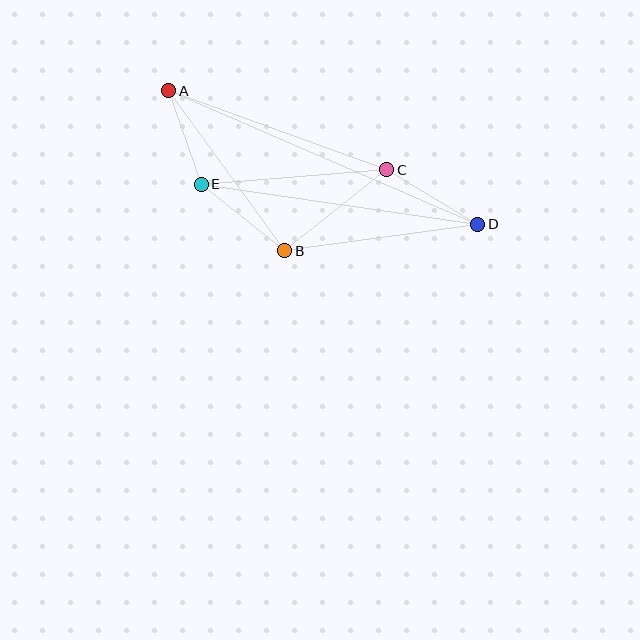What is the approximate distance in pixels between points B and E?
The distance between B and E is approximately 107 pixels.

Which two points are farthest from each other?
Points A and D are farthest from each other.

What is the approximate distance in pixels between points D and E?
The distance between D and E is approximately 279 pixels.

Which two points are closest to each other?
Points A and E are closest to each other.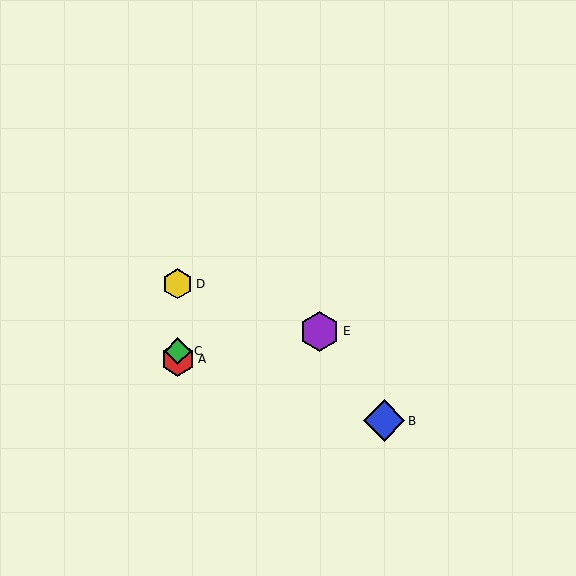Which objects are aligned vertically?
Objects A, C, D are aligned vertically.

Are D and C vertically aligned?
Yes, both are at x≈178.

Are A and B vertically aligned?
No, A is at x≈178 and B is at x≈384.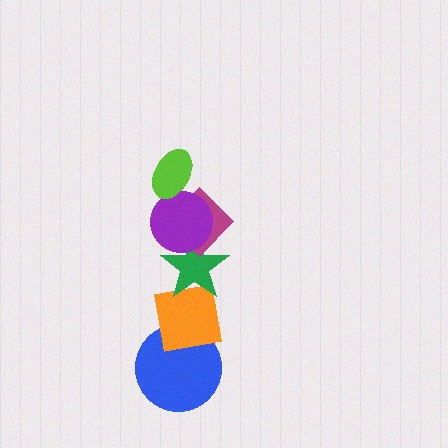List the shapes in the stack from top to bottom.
From top to bottom: the lime ellipse, the purple circle, the magenta diamond, the green star, the orange square, the blue circle.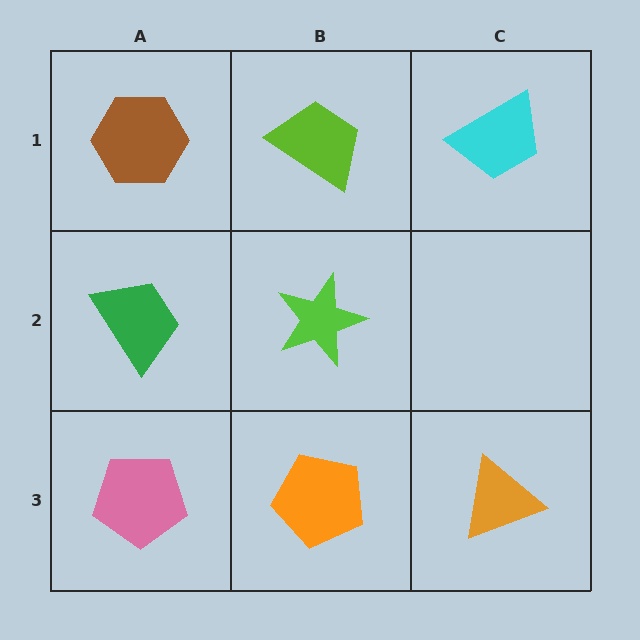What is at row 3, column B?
An orange pentagon.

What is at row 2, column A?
A green trapezoid.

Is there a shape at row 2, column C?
No, that cell is empty.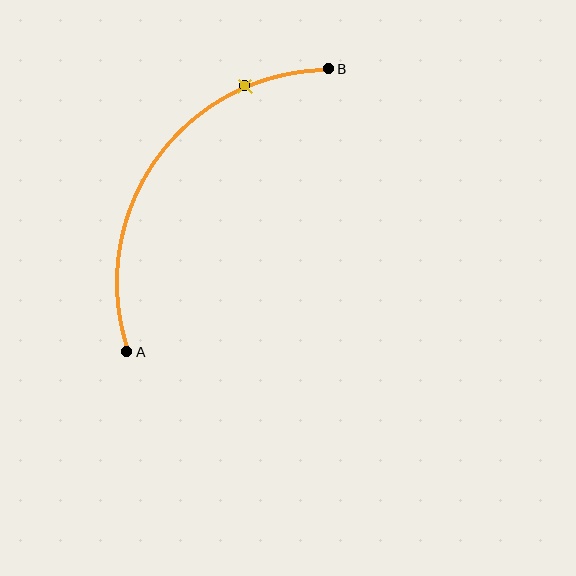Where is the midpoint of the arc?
The arc midpoint is the point on the curve farthest from the straight line joining A and B. It sits above and to the left of that line.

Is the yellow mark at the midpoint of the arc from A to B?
No. The yellow mark lies on the arc but is closer to endpoint B. The arc midpoint would be at the point on the curve equidistant along the arc from both A and B.